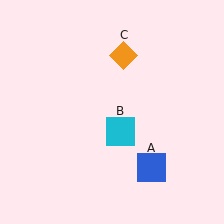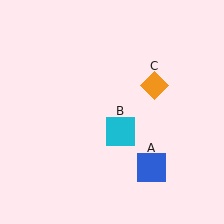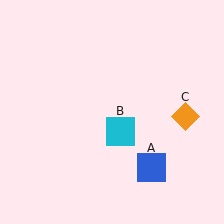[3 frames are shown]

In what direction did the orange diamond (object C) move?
The orange diamond (object C) moved down and to the right.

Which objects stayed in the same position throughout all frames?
Blue square (object A) and cyan square (object B) remained stationary.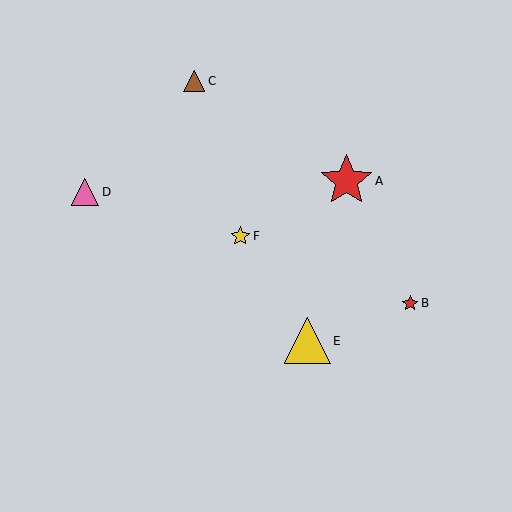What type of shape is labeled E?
Shape E is a yellow triangle.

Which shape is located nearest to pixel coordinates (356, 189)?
The red star (labeled A) at (347, 181) is nearest to that location.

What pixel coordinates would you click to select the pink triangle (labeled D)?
Click at (85, 192) to select the pink triangle D.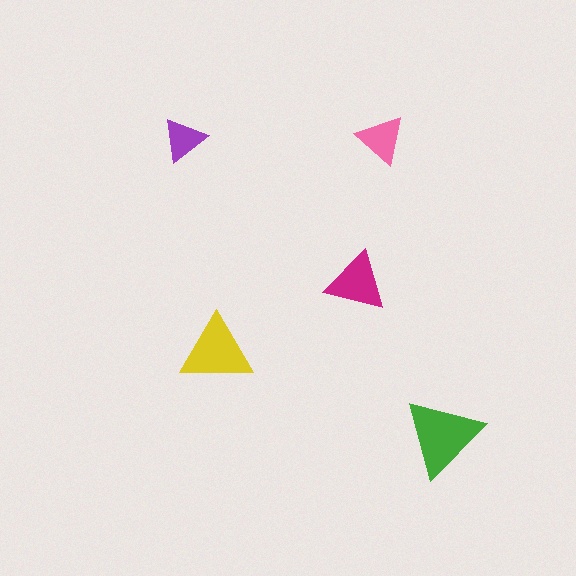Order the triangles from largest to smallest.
the green one, the yellow one, the magenta one, the pink one, the purple one.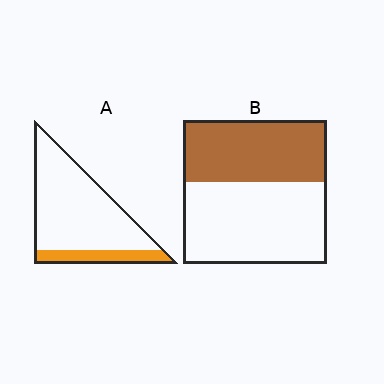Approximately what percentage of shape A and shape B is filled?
A is approximately 20% and B is approximately 45%.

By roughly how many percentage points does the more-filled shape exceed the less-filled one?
By roughly 25 percentage points (B over A).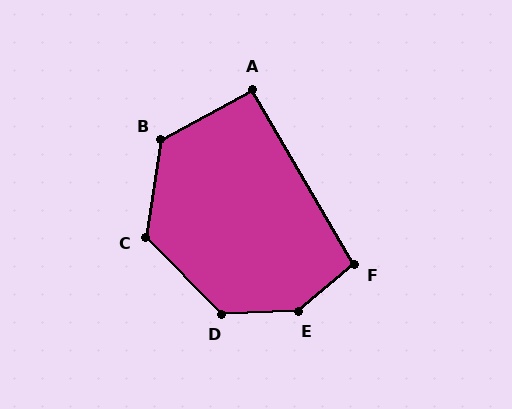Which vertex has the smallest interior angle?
A, at approximately 92 degrees.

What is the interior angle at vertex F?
Approximately 100 degrees (obtuse).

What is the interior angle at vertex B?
Approximately 127 degrees (obtuse).